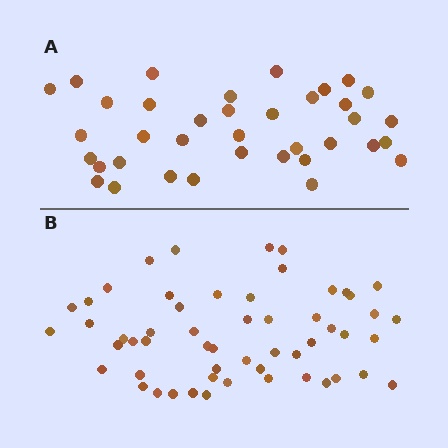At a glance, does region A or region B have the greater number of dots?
Region B (the bottom region) has more dots.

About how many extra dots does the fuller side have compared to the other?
Region B has approximately 20 more dots than region A.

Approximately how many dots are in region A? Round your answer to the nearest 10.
About 40 dots. (The exact count is 37, which rounds to 40.)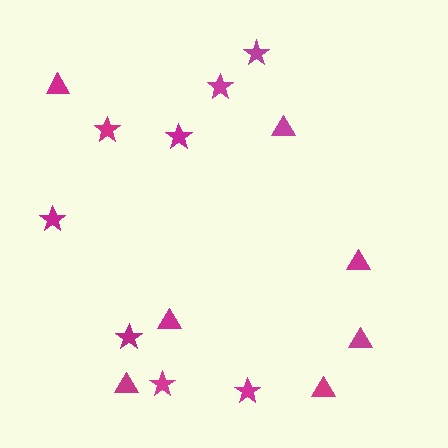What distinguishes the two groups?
There are 2 groups: one group of triangles (7) and one group of stars (8).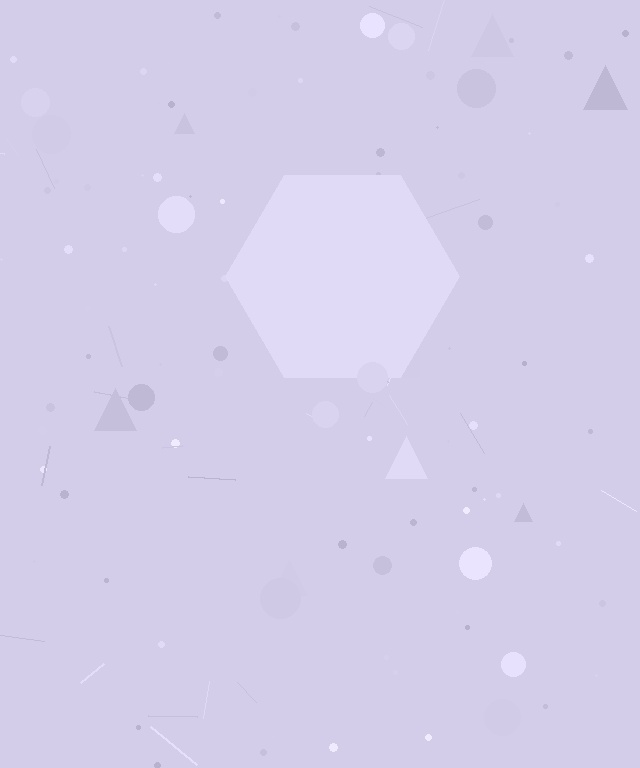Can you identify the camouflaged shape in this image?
The camouflaged shape is a hexagon.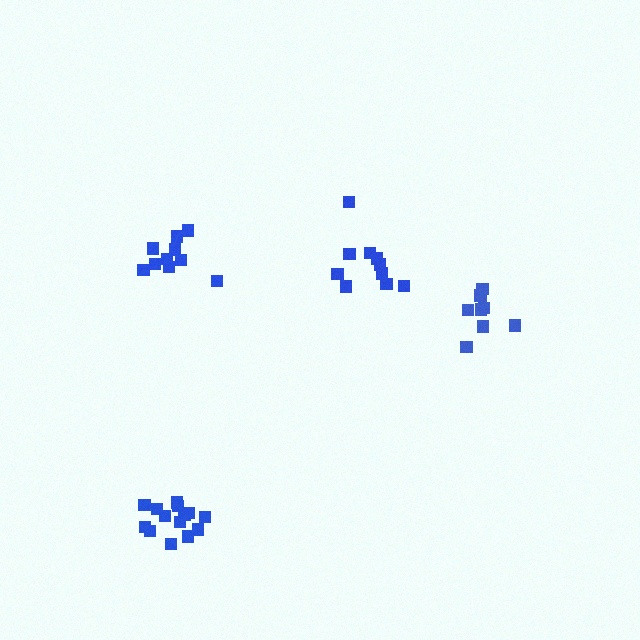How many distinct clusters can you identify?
There are 4 distinct clusters.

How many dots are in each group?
Group 1: 8 dots, Group 2: 14 dots, Group 3: 10 dots, Group 4: 10 dots (42 total).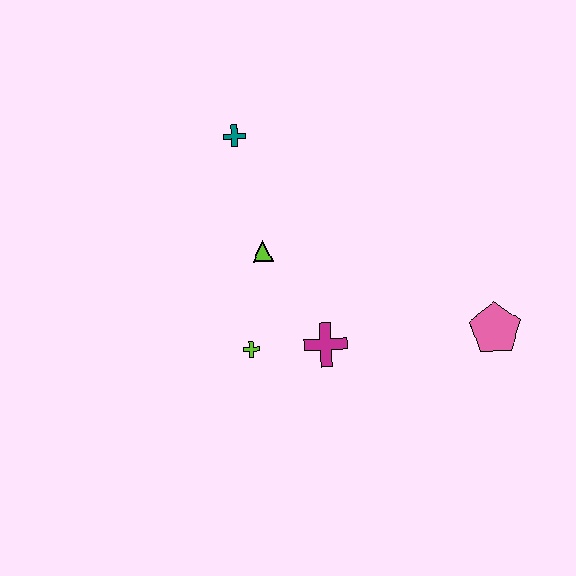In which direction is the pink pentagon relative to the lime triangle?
The pink pentagon is to the right of the lime triangle.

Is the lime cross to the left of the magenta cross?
Yes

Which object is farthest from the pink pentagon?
The teal cross is farthest from the pink pentagon.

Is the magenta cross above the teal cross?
No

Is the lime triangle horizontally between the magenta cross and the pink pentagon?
No